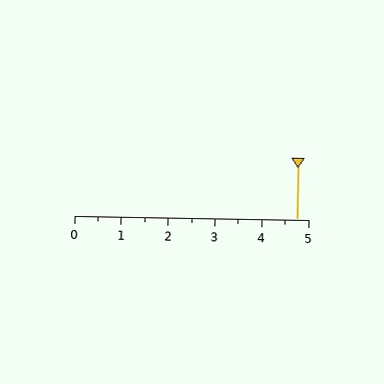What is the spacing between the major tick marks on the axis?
The major ticks are spaced 1 apart.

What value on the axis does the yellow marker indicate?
The marker indicates approximately 4.8.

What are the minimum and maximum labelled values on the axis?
The axis runs from 0 to 5.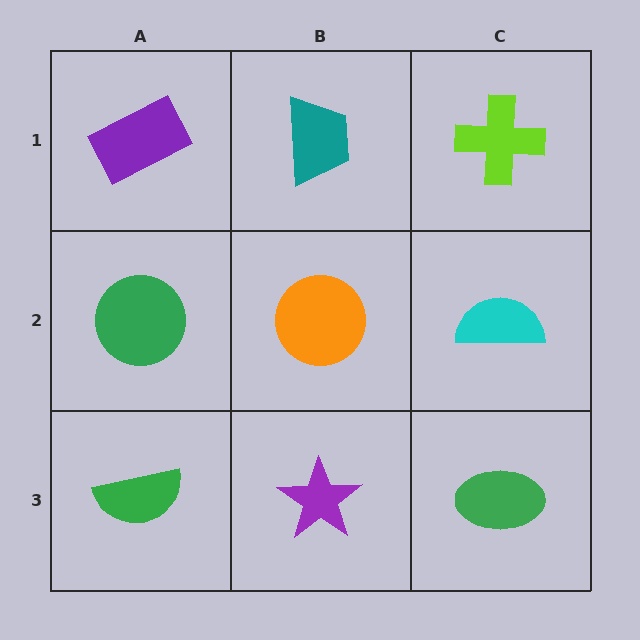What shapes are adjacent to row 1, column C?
A cyan semicircle (row 2, column C), a teal trapezoid (row 1, column B).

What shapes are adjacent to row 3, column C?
A cyan semicircle (row 2, column C), a purple star (row 3, column B).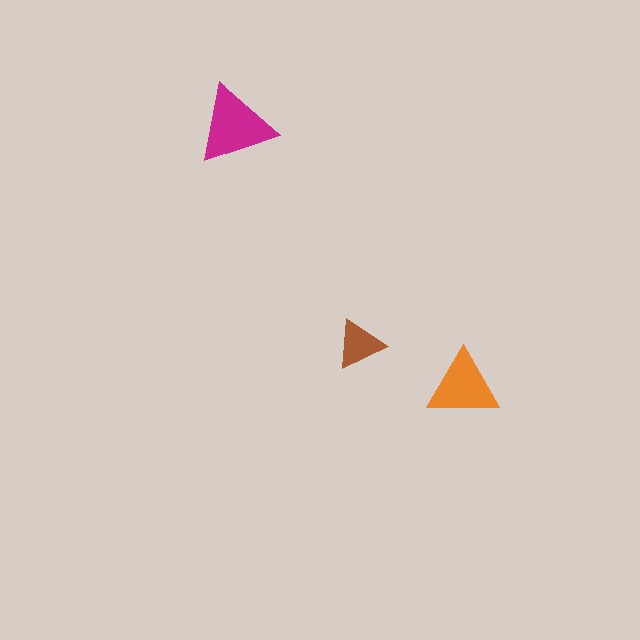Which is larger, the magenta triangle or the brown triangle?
The magenta one.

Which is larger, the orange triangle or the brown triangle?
The orange one.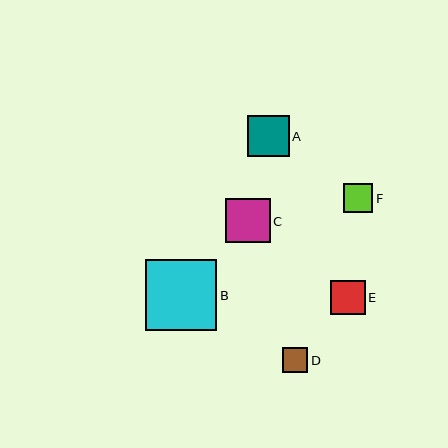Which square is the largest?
Square B is the largest with a size of approximately 71 pixels.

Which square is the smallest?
Square D is the smallest with a size of approximately 26 pixels.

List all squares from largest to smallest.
From largest to smallest: B, C, A, E, F, D.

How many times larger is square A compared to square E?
Square A is approximately 1.2 times the size of square E.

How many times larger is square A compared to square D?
Square A is approximately 1.6 times the size of square D.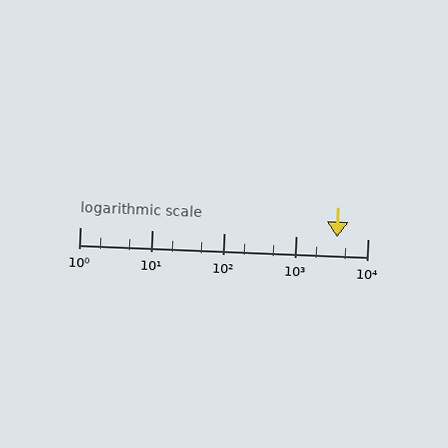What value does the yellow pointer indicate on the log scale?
The pointer indicates approximately 3800.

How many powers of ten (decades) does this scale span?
The scale spans 4 decades, from 1 to 10000.